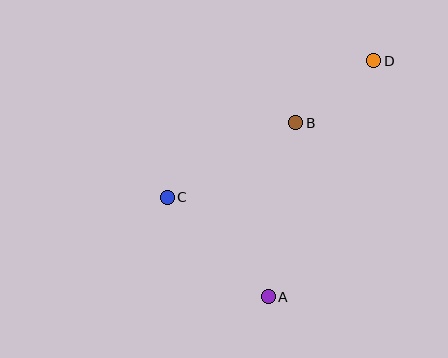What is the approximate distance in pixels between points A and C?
The distance between A and C is approximately 141 pixels.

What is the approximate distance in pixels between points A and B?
The distance between A and B is approximately 176 pixels.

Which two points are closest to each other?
Points B and D are closest to each other.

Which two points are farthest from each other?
Points A and D are farthest from each other.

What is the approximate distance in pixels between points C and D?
The distance between C and D is approximately 248 pixels.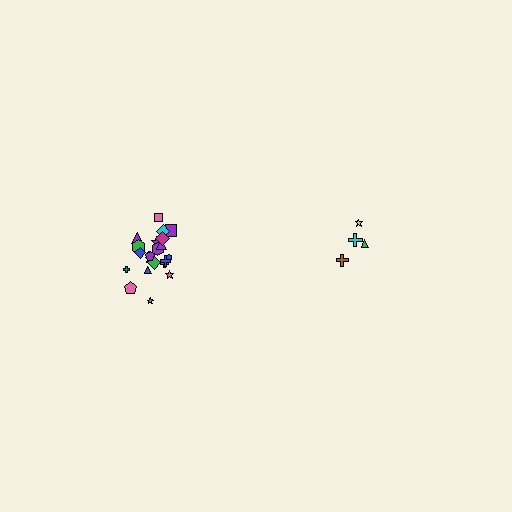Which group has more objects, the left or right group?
The left group.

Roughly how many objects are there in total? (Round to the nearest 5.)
Roughly 25 objects in total.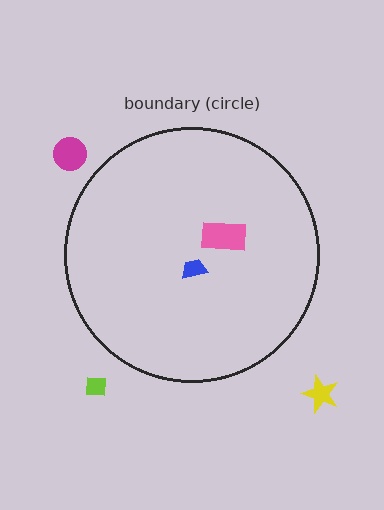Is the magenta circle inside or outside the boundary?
Outside.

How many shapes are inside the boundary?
2 inside, 3 outside.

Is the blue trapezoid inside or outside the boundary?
Inside.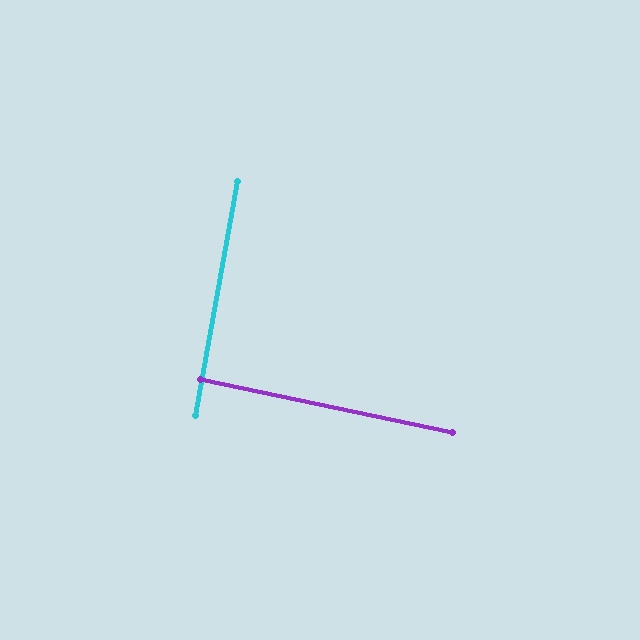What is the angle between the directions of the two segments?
Approximately 88 degrees.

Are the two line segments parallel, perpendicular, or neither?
Perpendicular — they meet at approximately 88°.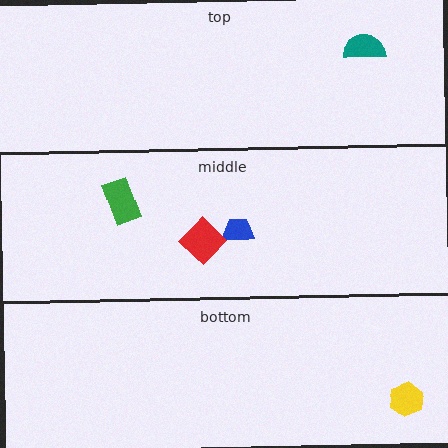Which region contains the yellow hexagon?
The bottom region.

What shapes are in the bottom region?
The yellow hexagon.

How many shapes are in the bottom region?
1.